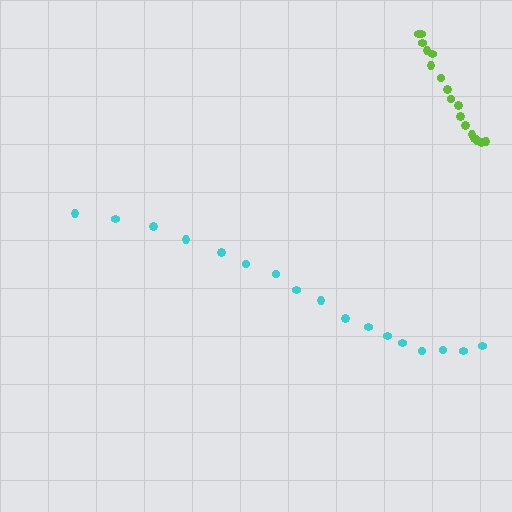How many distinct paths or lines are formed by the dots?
There are 2 distinct paths.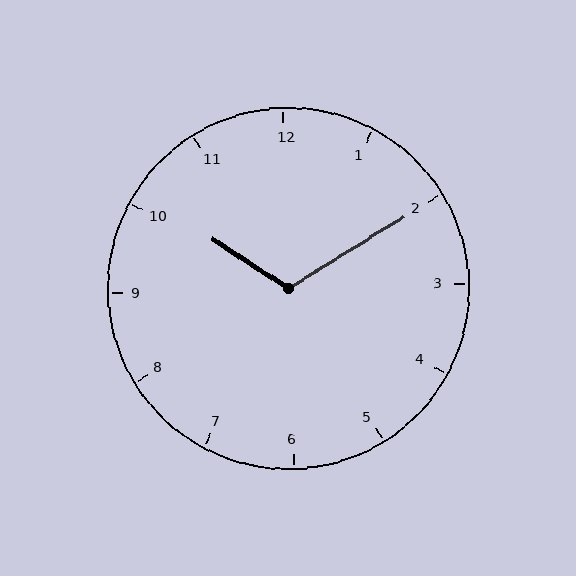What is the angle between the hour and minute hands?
Approximately 115 degrees.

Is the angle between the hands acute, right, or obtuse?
It is obtuse.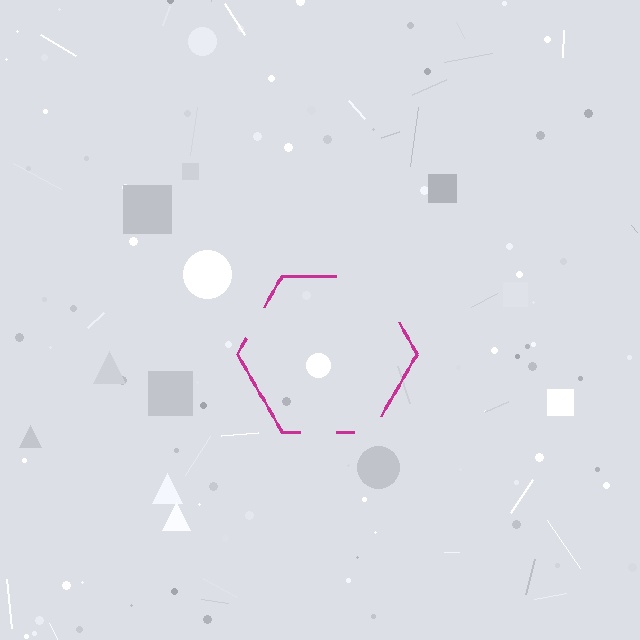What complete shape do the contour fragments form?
The contour fragments form a hexagon.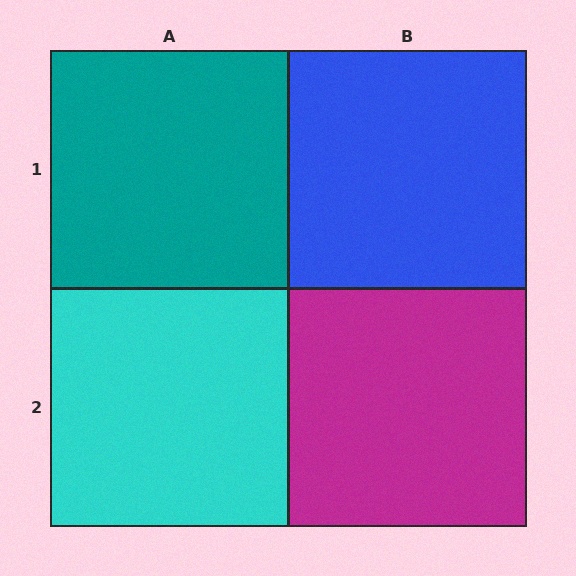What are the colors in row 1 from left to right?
Teal, blue.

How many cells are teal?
1 cell is teal.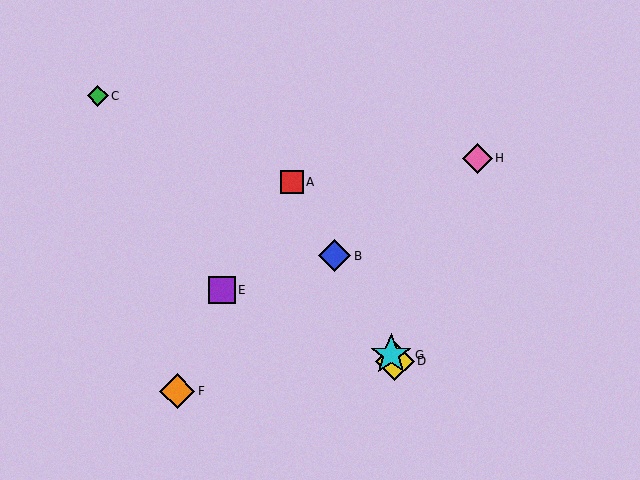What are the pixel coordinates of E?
Object E is at (222, 290).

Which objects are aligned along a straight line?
Objects A, B, D, G are aligned along a straight line.